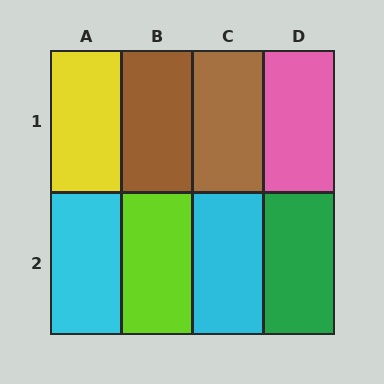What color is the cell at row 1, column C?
Brown.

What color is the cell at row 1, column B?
Brown.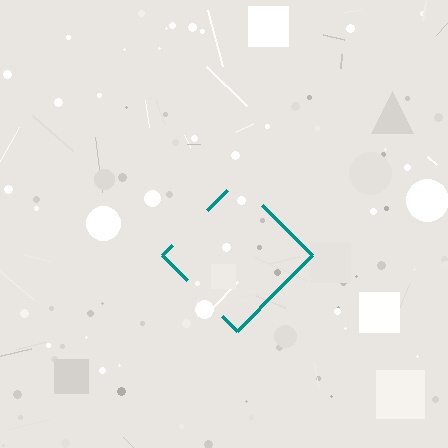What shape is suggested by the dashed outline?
The dashed outline suggests a diamond.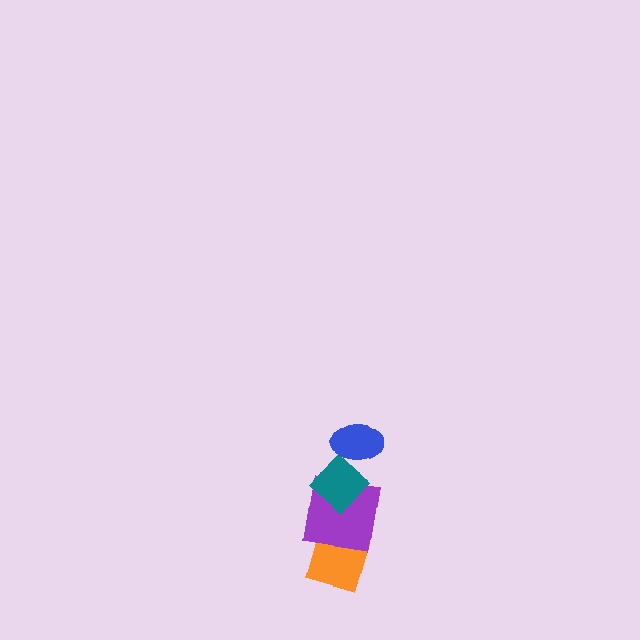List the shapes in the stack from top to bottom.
From top to bottom: the blue ellipse, the teal diamond, the purple square, the orange diamond.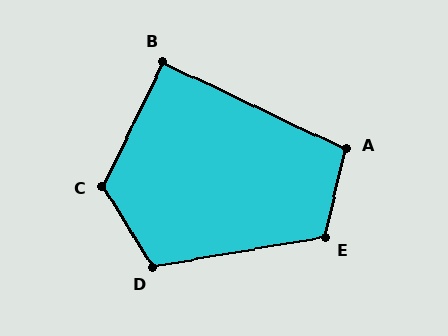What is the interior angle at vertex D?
Approximately 112 degrees (obtuse).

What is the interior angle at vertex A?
Approximately 103 degrees (obtuse).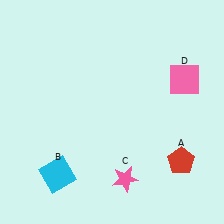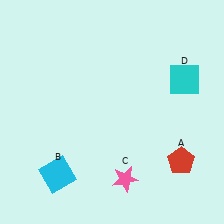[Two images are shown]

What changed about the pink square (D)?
In Image 1, D is pink. In Image 2, it changed to cyan.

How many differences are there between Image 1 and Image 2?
There is 1 difference between the two images.